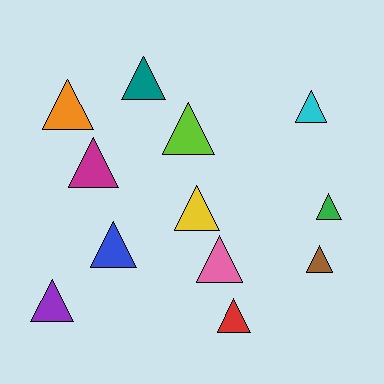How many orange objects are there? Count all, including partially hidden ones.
There is 1 orange object.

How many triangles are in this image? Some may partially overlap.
There are 12 triangles.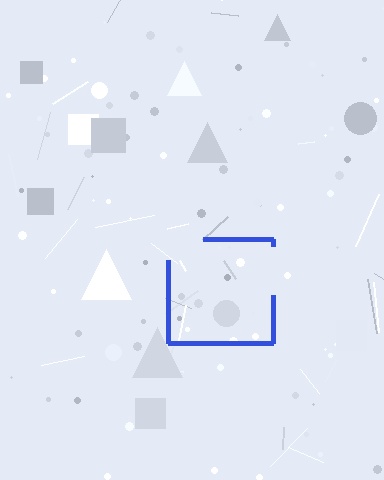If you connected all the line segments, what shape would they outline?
They would outline a square.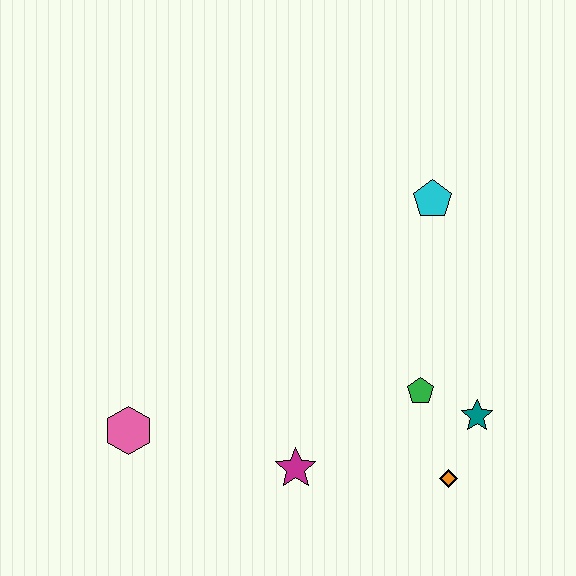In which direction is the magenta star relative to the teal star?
The magenta star is to the left of the teal star.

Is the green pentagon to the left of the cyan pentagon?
Yes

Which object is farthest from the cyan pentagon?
The pink hexagon is farthest from the cyan pentagon.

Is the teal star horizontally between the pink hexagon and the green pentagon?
No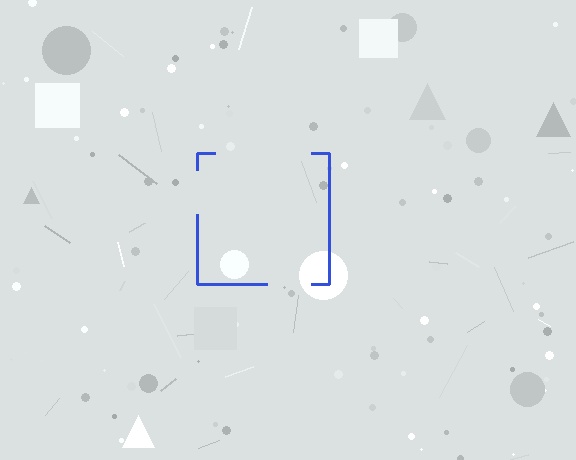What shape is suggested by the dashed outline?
The dashed outline suggests a square.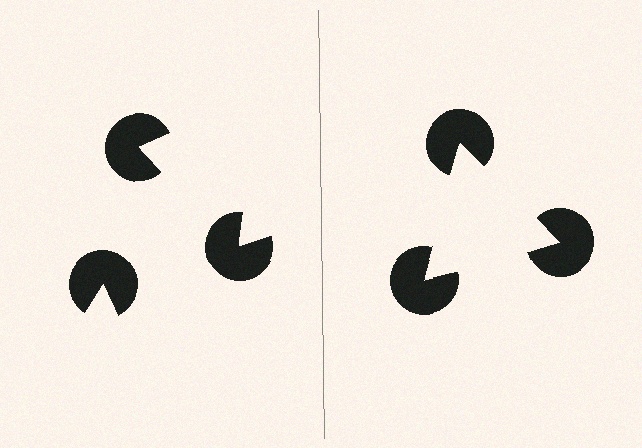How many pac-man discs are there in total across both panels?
6 — 3 on each side.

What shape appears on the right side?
An illusory triangle.